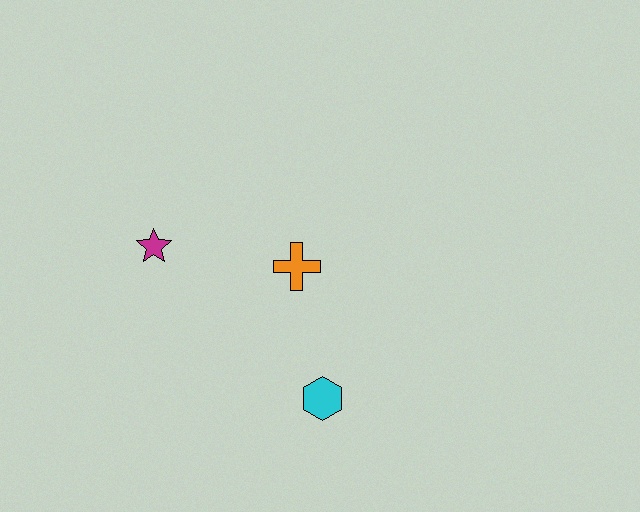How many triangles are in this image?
There are no triangles.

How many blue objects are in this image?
There are no blue objects.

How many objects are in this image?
There are 3 objects.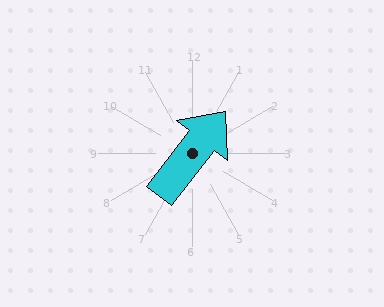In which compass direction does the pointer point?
Northeast.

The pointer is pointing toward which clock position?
Roughly 1 o'clock.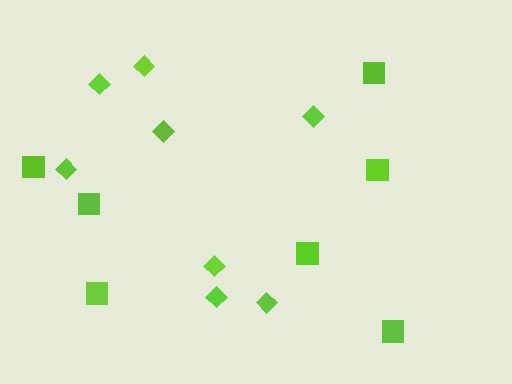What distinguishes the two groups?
There are 2 groups: one group of squares (7) and one group of diamonds (8).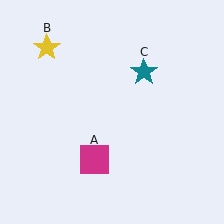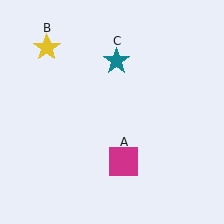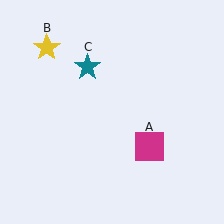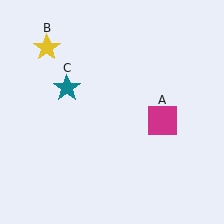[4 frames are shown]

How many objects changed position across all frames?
2 objects changed position: magenta square (object A), teal star (object C).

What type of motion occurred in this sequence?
The magenta square (object A), teal star (object C) rotated counterclockwise around the center of the scene.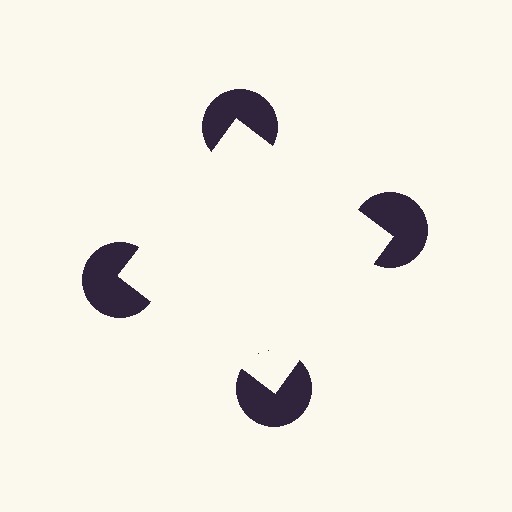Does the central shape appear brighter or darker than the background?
It typically appears slightly brighter than the background, even though no actual brightness change is drawn.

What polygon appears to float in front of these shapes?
An illusory square — its edges are inferred from the aligned wedge cuts in the pac-man discs, not physically drawn.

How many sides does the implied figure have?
4 sides.